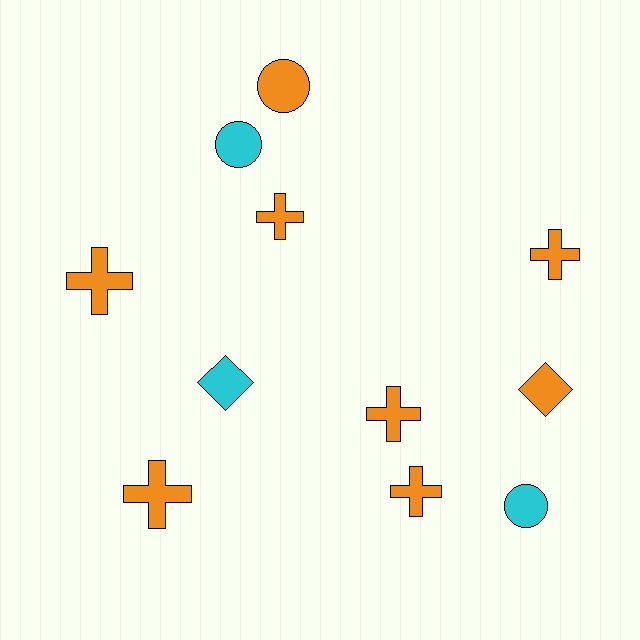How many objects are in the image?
There are 11 objects.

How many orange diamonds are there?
There is 1 orange diamond.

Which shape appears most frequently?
Cross, with 6 objects.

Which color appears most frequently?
Orange, with 8 objects.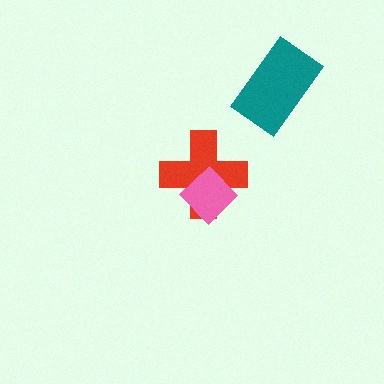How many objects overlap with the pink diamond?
1 object overlaps with the pink diamond.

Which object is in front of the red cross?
The pink diamond is in front of the red cross.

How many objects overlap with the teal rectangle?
0 objects overlap with the teal rectangle.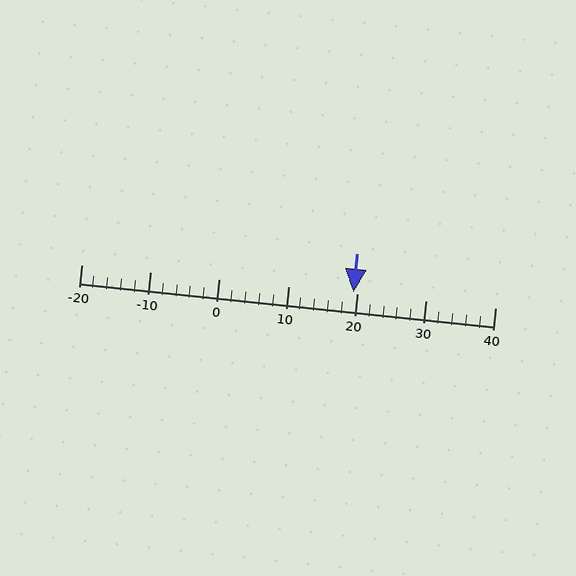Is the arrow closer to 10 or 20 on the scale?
The arrow is closer to 20.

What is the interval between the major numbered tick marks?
The major tick marks are spaced 10 units apart.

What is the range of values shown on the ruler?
The ruler shows values from -20 to 40.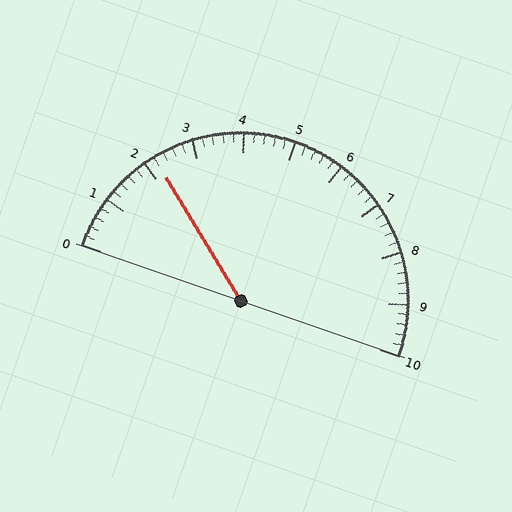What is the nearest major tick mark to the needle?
The nearest major tick mark is 2.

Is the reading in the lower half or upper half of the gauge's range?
The reading is in the lower half of the range (0 to 10).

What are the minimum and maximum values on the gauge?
The gauge ranges from 0 to 10.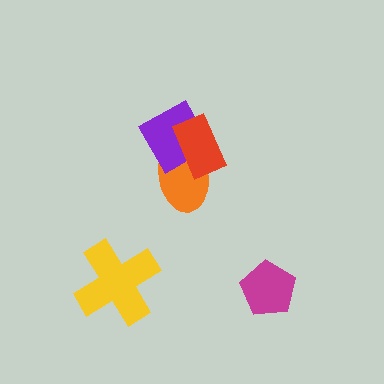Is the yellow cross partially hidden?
No, no other shape covers it.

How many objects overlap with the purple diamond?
2 objects overlap with the purple diamond.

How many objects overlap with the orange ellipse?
2 objects overlap with the orange ellipse.